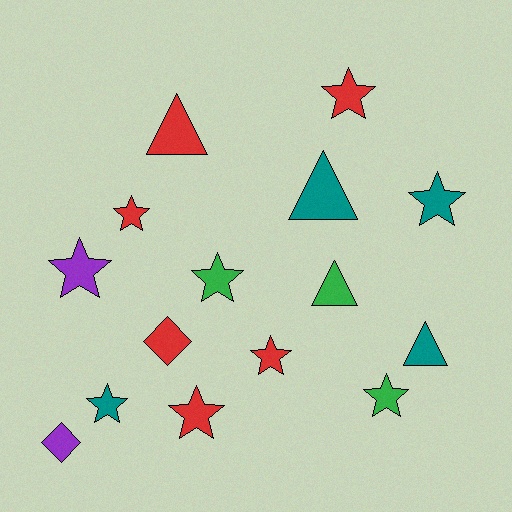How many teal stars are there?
There are 2 teal stars.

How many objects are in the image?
There are 15 objects.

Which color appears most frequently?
Red, with 6 objects.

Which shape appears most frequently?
Star, with 9 objects.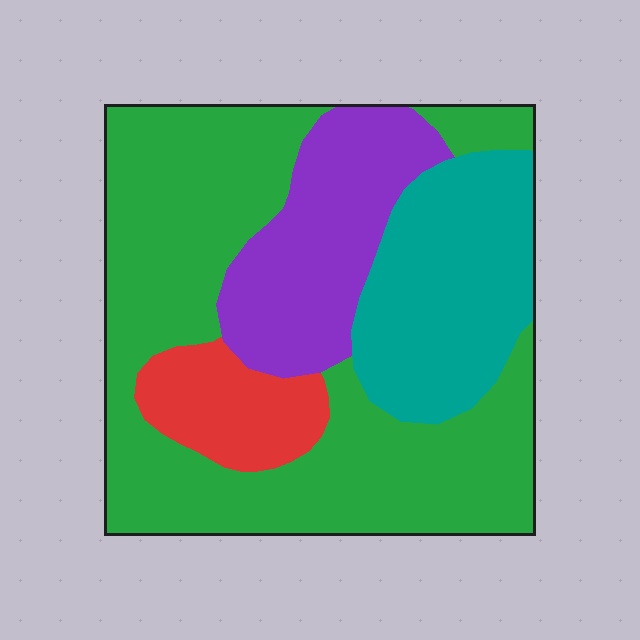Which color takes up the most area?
Green, at roughly 50%.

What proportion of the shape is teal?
Teal takes up about one fifth (1/5) of the shape.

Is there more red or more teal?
Teal.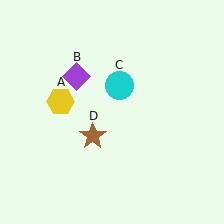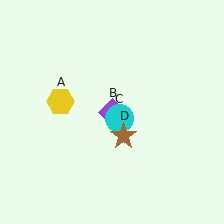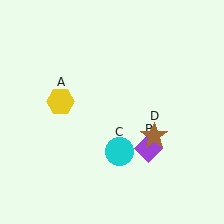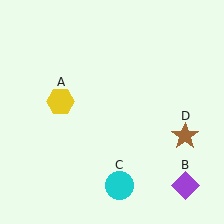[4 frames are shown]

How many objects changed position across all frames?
3 objects changed position: purple diamond (object B), cyan circle (object C), brown star (object D).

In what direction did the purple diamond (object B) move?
The purple diamond (object B) moved down and to the right.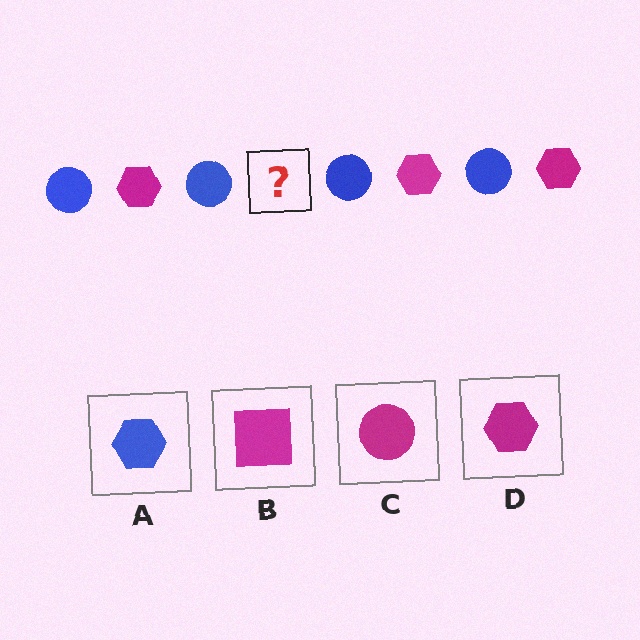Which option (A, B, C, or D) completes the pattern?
D.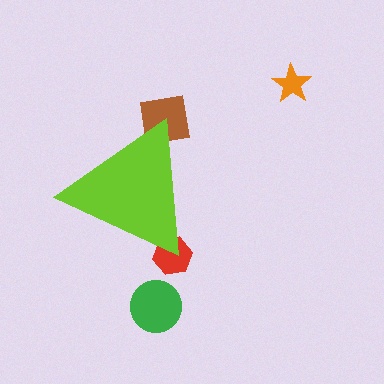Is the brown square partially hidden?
Yes, the brown square is partially hidden behind the lime triangle.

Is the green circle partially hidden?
No, the green circle is fully visible.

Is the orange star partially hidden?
No, the orange star is fully visible.